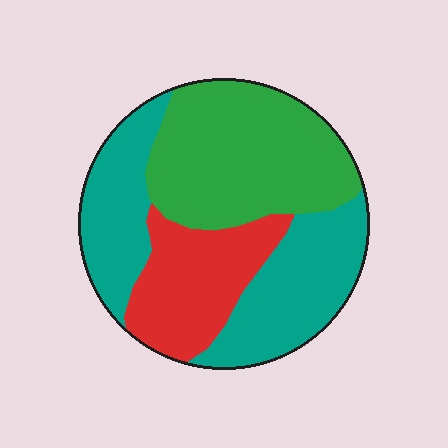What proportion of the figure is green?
Green takes up about three eighths (3/8) of the figure.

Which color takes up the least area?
Red, at roughly 20%.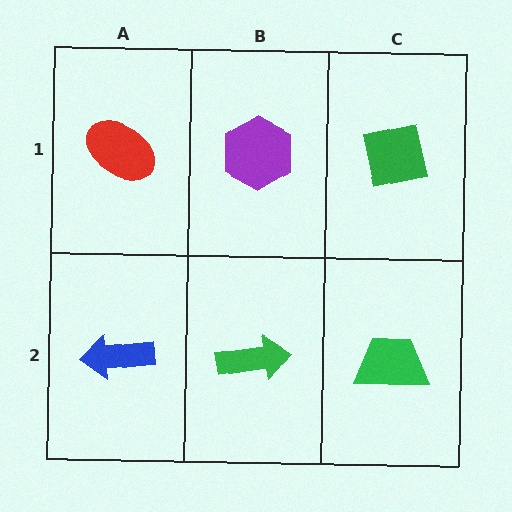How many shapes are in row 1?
3 shapes.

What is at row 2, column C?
A green trapezoid.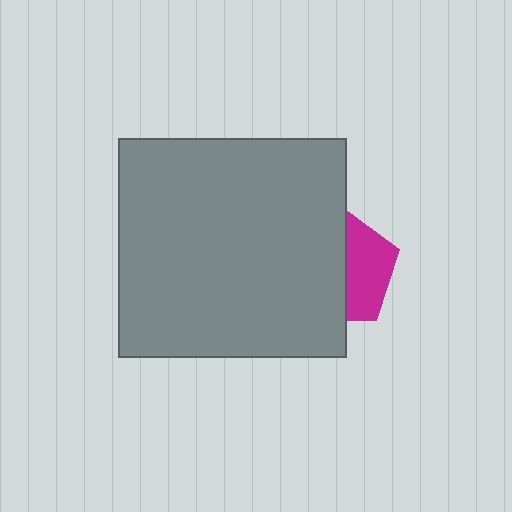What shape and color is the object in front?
The object in front is a gray rectangle.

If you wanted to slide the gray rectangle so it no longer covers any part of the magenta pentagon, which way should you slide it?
Slide it left — that is the most direct way to separate the two shapes.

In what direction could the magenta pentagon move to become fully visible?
The magenta pentagon could move right. That would shift it out from behind the gray rectangle entirely.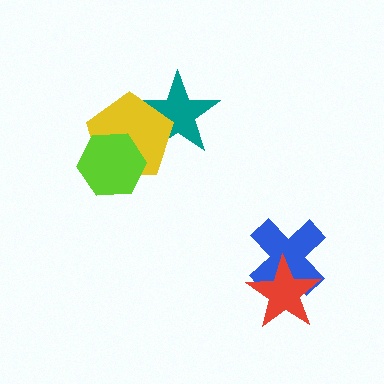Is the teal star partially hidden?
Yes, it is partially covered by another shape.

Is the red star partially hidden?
No, no other shape covers it.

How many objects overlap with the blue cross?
1 object overlaps with the blue cross.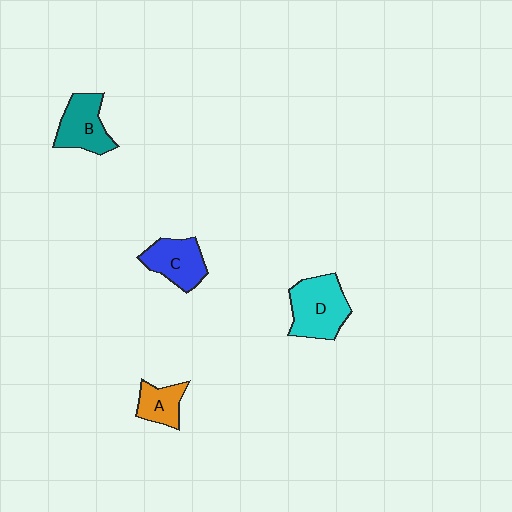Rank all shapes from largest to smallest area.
From largest to smallest: D (cyan), B (teal), C (blue), A (orange).